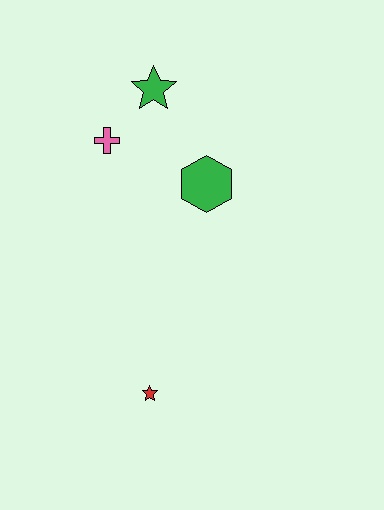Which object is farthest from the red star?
The green star is farthest from the red star.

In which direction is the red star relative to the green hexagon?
The red star is below the green hexagon.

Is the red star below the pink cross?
Yes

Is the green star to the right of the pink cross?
Yes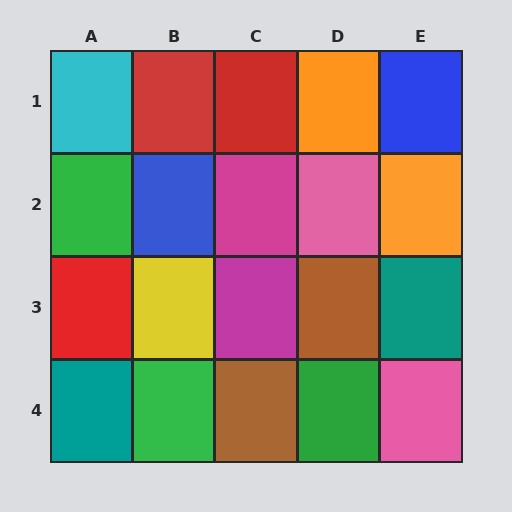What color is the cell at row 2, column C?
Magenta.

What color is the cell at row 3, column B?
Yellow.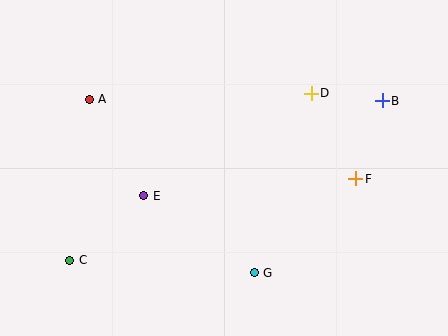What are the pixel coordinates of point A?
Point A is at (89, 99).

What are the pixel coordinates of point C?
Point C is at (70, 260).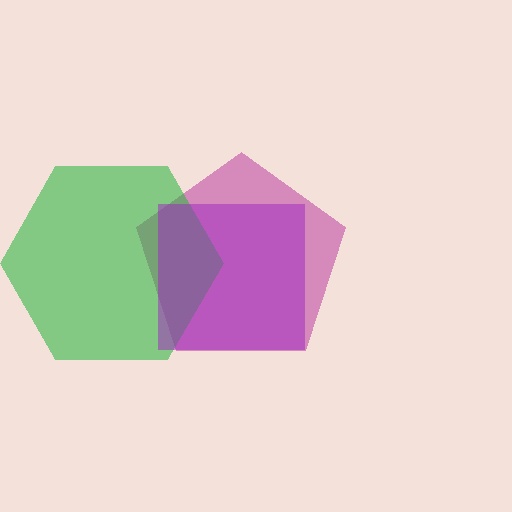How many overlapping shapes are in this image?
There are 3 overlapping shapes in the image.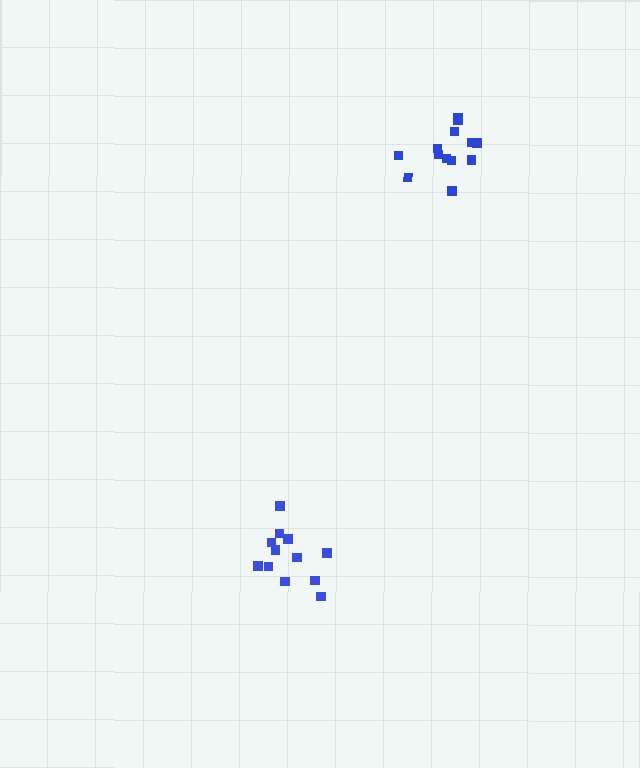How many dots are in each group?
Group 1: 12 dots, Group 2: 13 dots (25 total).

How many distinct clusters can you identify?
There are 2 distinct clusters.